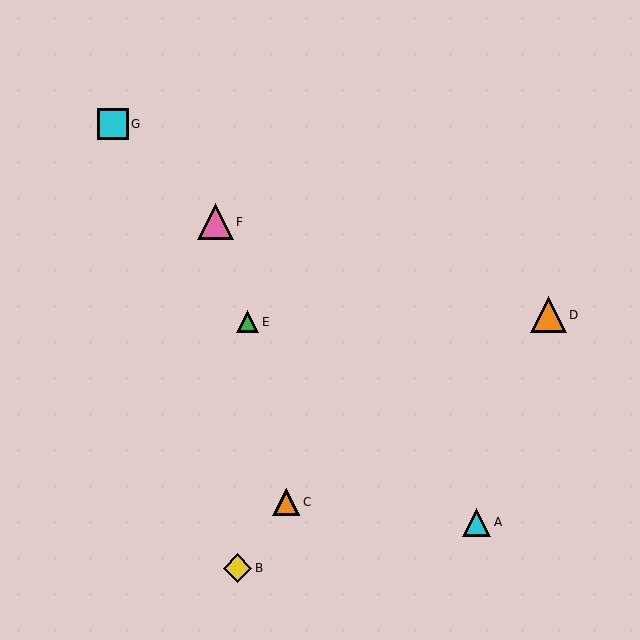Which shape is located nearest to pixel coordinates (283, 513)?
The orange triangle (labeled C) at (286, 502) is nearest to that location.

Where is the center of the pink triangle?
The center of the pink triangle is at (215, 222).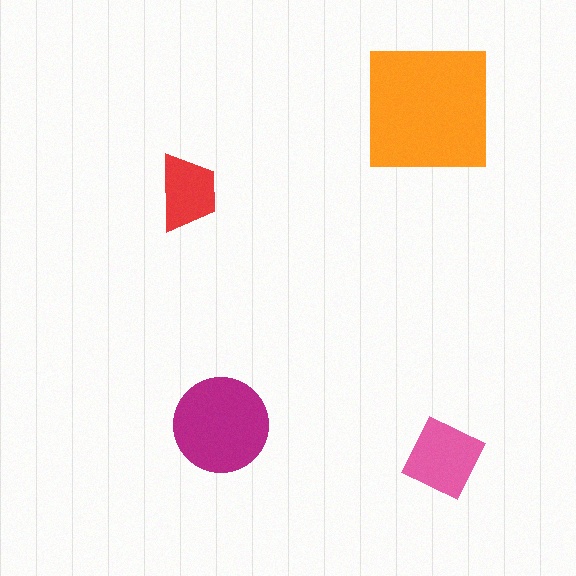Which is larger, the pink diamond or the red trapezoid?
The pink diamond.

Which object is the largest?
The orange square.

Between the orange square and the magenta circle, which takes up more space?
The orange square.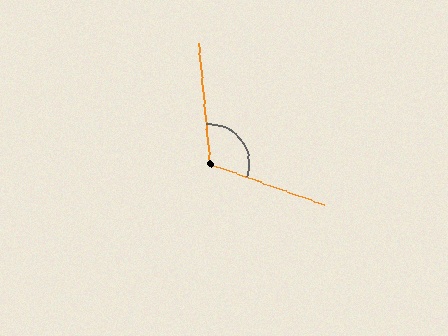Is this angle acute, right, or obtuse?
It is obtuse.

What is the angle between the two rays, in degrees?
Approximately 115 degrees.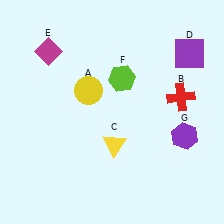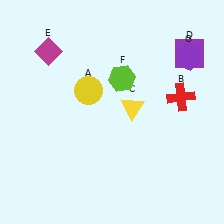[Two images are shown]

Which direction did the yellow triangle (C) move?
The yellow triangle (C) moved up.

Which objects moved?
The objects that moved are: the yellow triangle (C), the purple hexagon (G).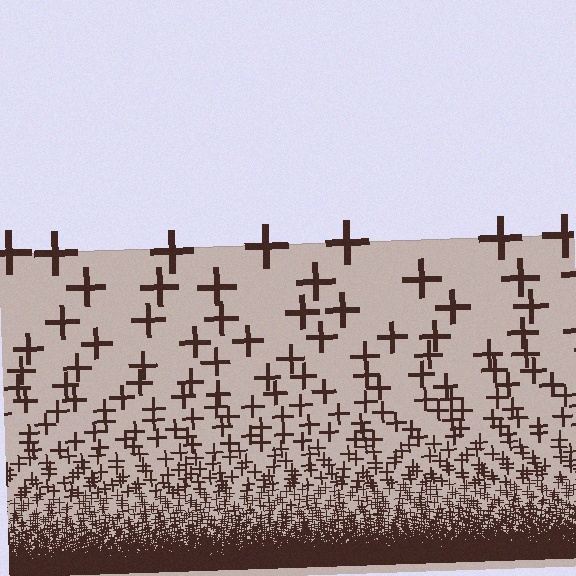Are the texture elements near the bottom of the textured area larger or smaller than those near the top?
Smaller. The gradient is inverted — elements near the bottom are smaller and denser.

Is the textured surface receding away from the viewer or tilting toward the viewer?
The surface appears to tilt toward the viewer. Texture elements get larger and sparser toward the top.